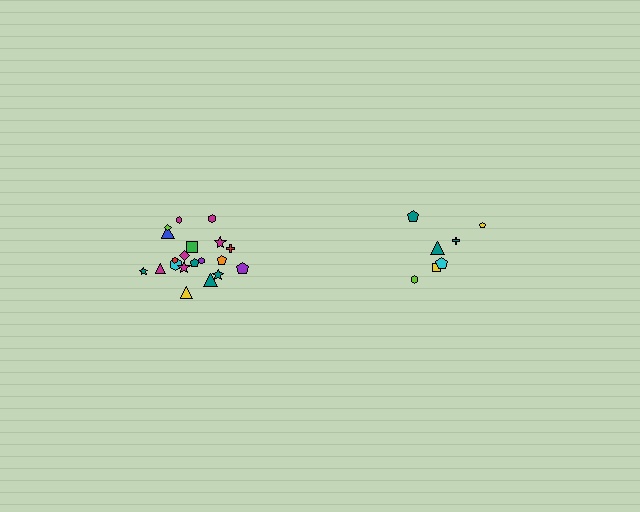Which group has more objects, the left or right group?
The left group.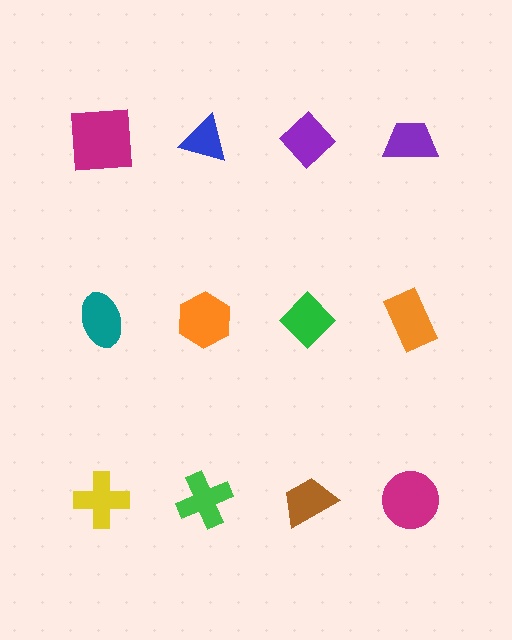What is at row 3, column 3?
A brown trapezoid.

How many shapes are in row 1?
4 shapes.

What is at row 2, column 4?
An orange rectangle.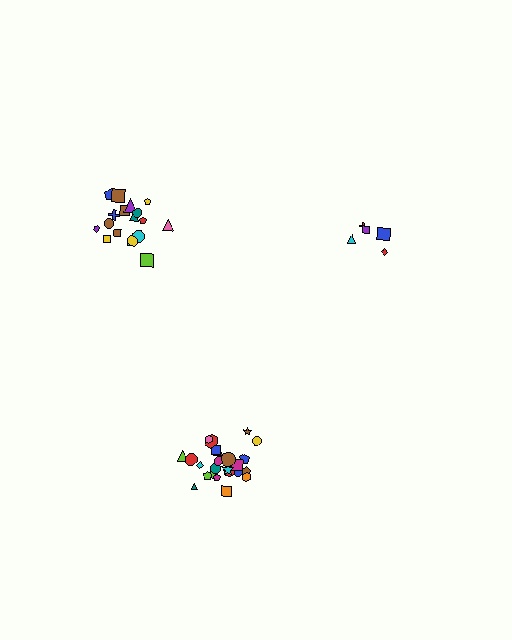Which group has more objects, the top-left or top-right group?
The top-left group.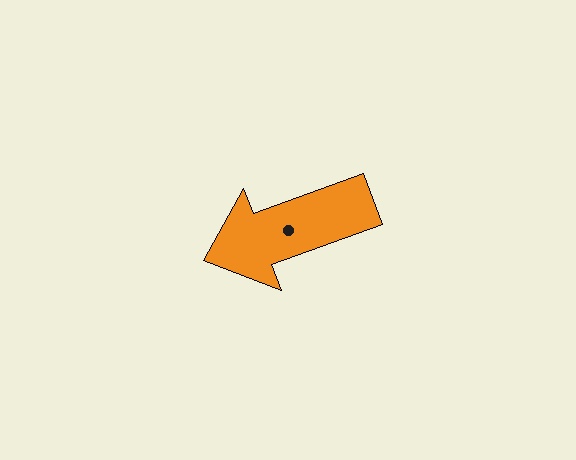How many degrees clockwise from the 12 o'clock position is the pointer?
Approximately 250 degrees.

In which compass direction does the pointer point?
West.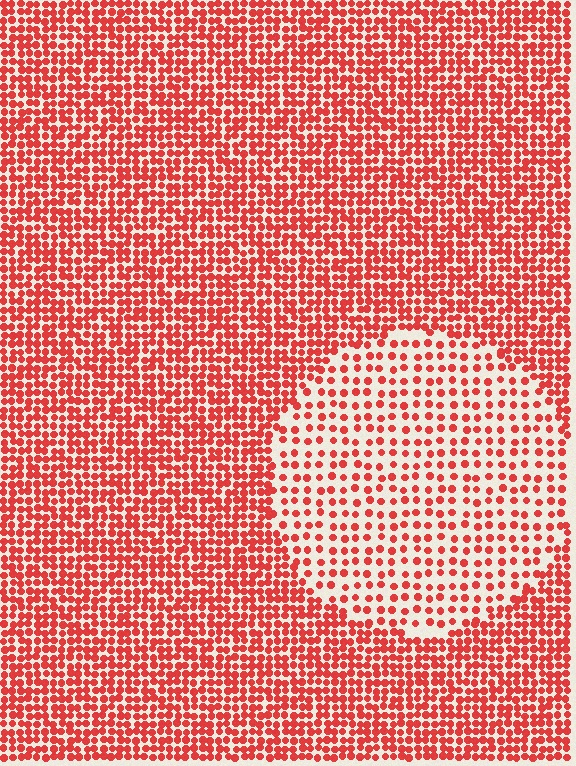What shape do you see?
I see a circle.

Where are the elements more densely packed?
The elements are more densely packed outside the circle boundary.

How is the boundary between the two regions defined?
The boundary is defined by a change in element density (approximately 2.1x ratio). All elements are the same color, size, and shape.